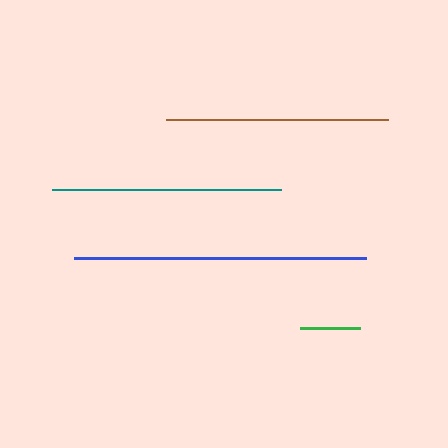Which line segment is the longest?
The blue line is the longest at approximately 292 pixels.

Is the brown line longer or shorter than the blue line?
The blue line is longer than the brown line.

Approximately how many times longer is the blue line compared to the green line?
The blue line is approximately 4.8 times the length of the green line.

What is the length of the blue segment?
The blue segment is approximately 292 pixels long.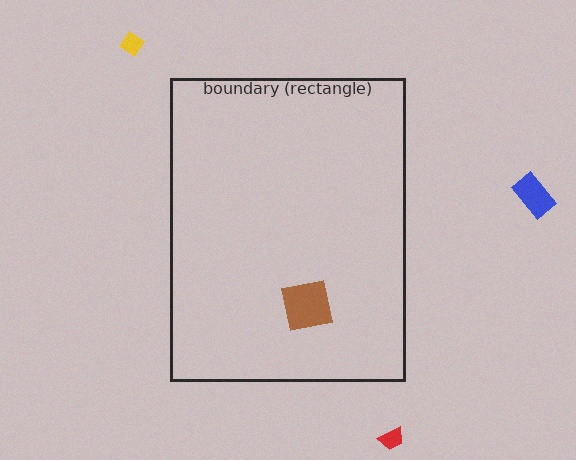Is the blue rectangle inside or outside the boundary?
Outside.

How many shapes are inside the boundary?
1 inside, 3 outside.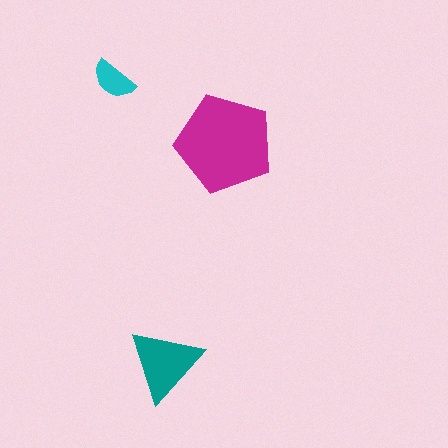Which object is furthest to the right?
The magenta pentagon is rightmost.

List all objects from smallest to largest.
The cyan semicircle, the teal triangle, the magenta pentagon.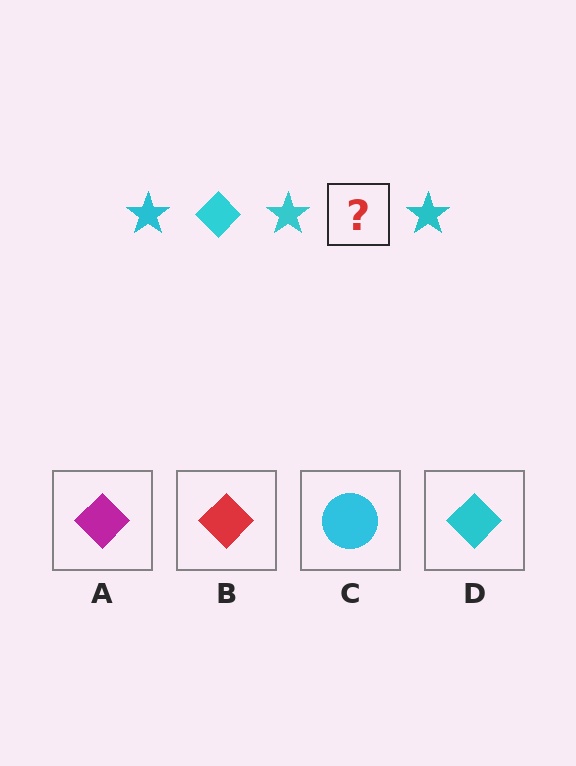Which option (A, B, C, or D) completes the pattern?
D.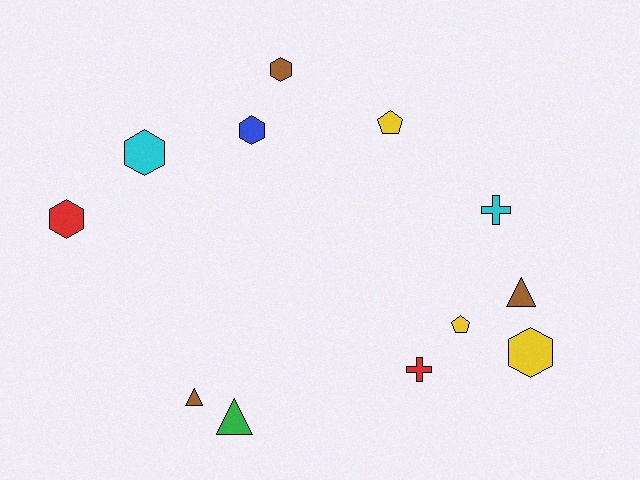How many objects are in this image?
There are 12 objects.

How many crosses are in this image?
There are 2 crosses.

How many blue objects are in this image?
There is 1 blue object.